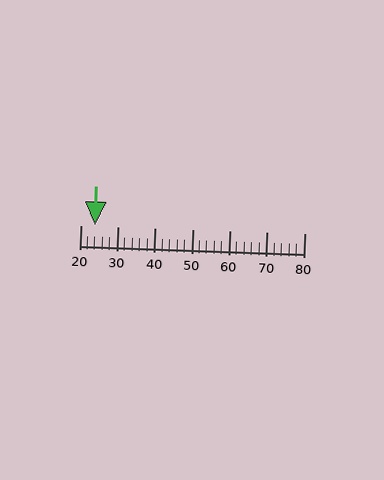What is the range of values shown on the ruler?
The ruler shows values from 20 to 80.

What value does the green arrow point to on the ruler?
The green arrow points to approximately 24.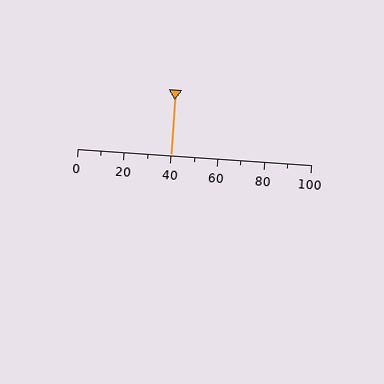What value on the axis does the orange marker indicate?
The marker indicates approximately 40.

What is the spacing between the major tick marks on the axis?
The major ticks are spaced 20 apart.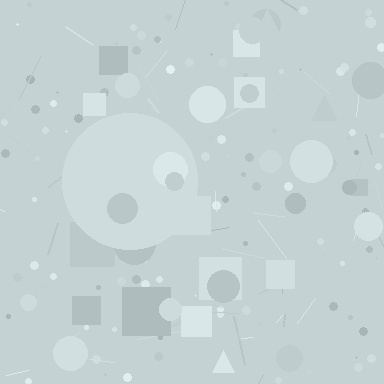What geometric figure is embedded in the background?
A circle is embedded in the background.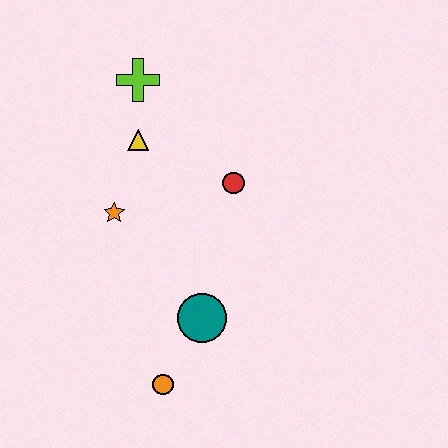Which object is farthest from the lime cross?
The orange circle is farthest from the lime cross.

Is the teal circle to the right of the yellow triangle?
Yes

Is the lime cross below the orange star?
No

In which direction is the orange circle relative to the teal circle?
The orange circle is below the teal circle.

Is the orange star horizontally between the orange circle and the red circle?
No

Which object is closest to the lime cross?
The yellow triangle is closest to the lime cross.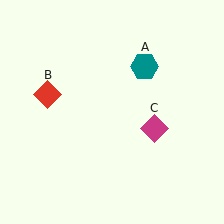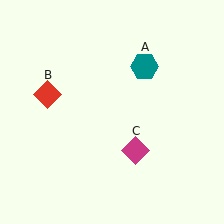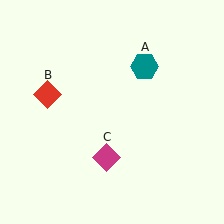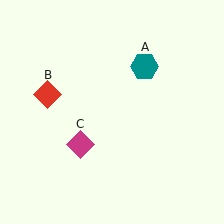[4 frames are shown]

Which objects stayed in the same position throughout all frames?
Teal hexagon (object A) and red diamond (object B) remained stationary.